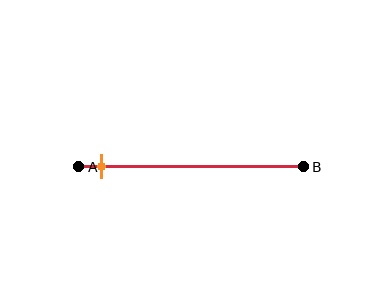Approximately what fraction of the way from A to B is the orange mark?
The orange mark is approximately 10% of the way from A to B.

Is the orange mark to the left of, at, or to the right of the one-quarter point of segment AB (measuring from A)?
The orange mark is to the left of the one-quarter point of segment AB.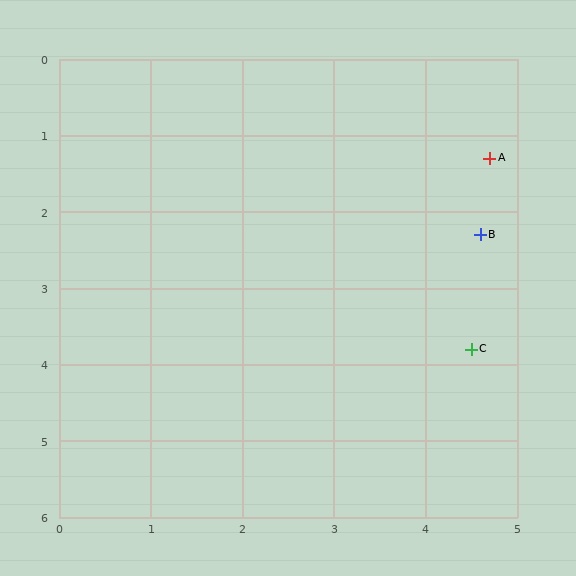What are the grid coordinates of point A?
Point A is at approximately (4.7, 1.3).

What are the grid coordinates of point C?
Point C is at approximately (4.5, 3.8).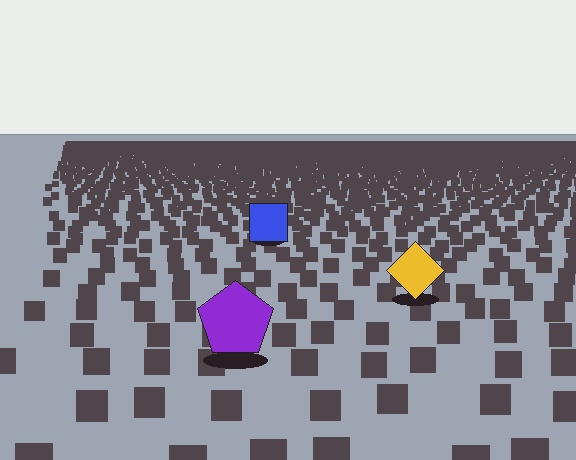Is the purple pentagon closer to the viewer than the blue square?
Yes. The purple pentagon is closer — you can tell from the texture gradient: the ground texture is coarser near it.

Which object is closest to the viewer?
The purple pentagon is closest. The texture marks near it are larger and more spread out.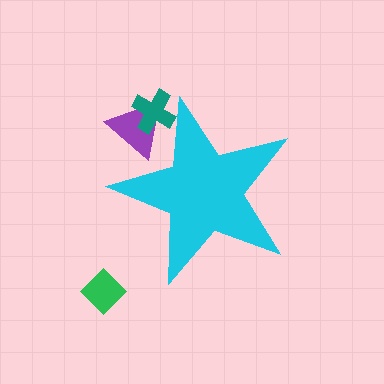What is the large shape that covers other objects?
A cyan star.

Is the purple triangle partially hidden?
Yes, the purple triangle is partially hidden behind the cyan star.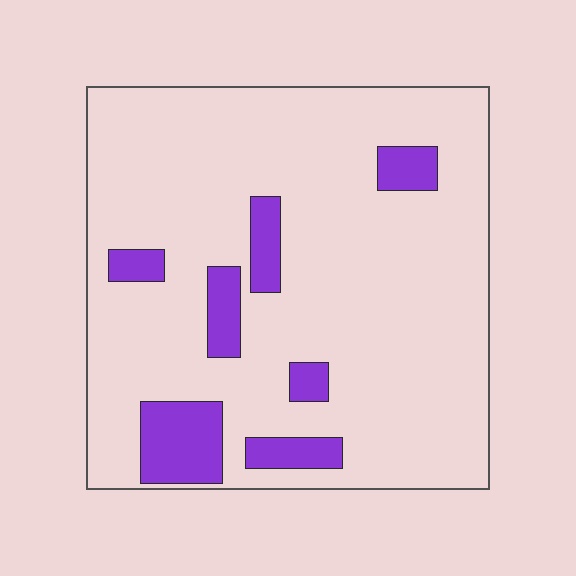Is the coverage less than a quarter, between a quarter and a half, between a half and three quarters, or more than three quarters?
Less than a quarter.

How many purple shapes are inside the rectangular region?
7.